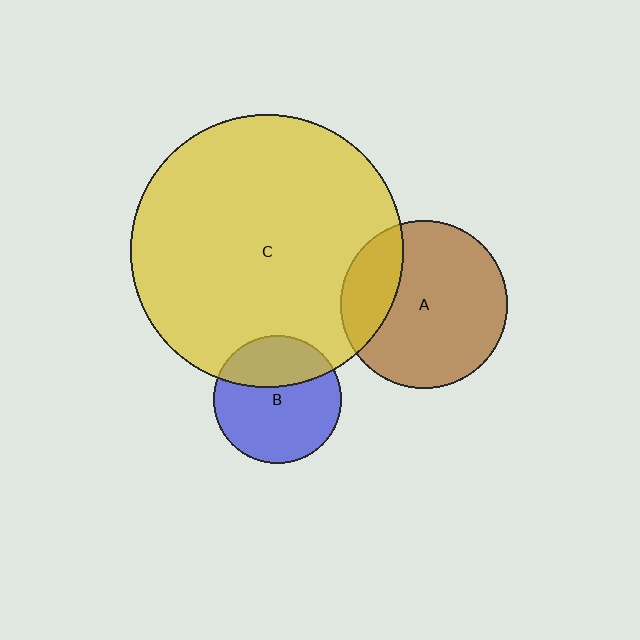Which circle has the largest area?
Circle C (yellow).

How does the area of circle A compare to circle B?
Approximately 1.7 times.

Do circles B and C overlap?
Yes.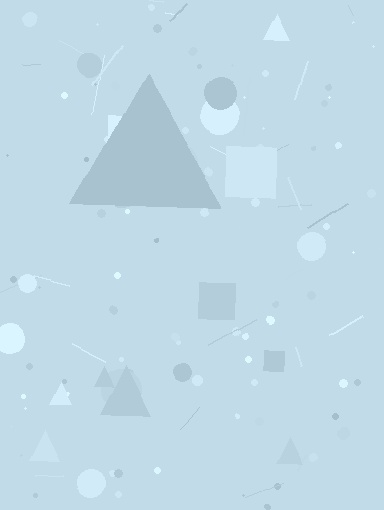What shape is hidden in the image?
A triangle is hidden in the image.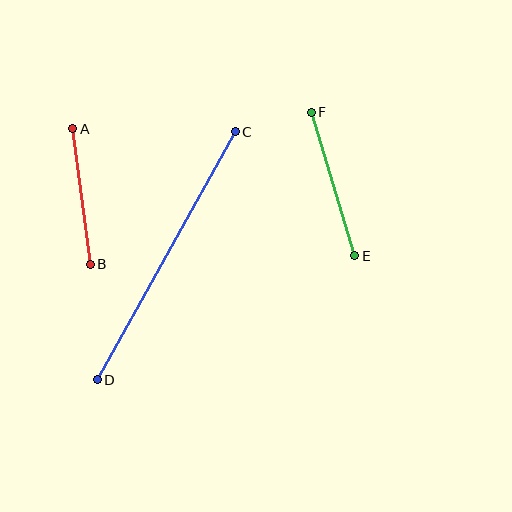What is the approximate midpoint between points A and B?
The midpoint is at approximately (81, 197) pixels.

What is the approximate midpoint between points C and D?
The midpoint is at approximately (166, 256) pixels.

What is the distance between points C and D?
The distance is approximately 284 pixels.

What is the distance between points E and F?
The distance is approximately 150 pixels.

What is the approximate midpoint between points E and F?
The midpoint is at approximately (333, 184) pixels.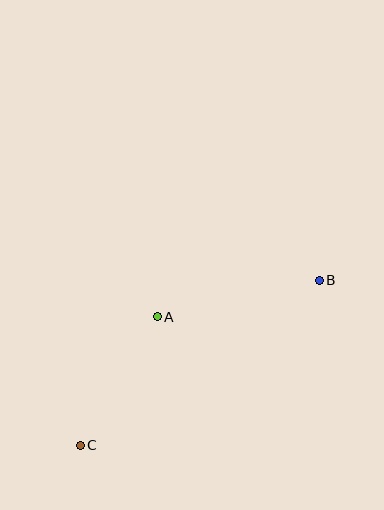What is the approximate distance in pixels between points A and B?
The distance between A and B is approximately 166 pixels.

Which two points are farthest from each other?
Points B and C are farthest from each other.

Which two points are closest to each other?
Points A and C are closest to each other.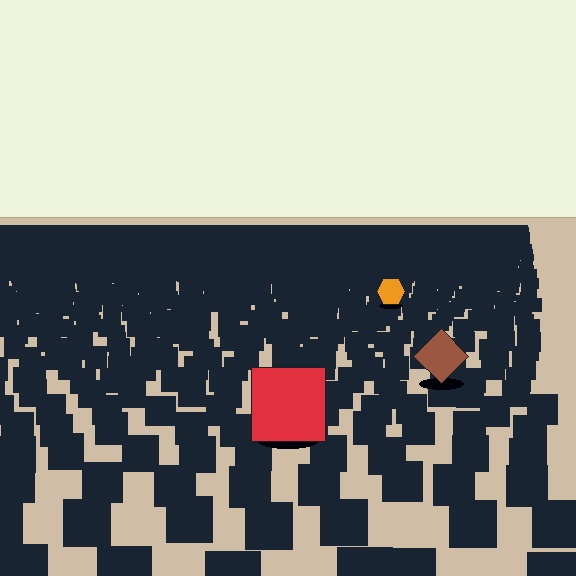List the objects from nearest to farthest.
From nearest to farthest: the red square, the brown diamond, the orange hexagon.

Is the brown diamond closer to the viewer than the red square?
No. The red square is closer — you can tell from the texture gradient: the ground texture is coarser near it.